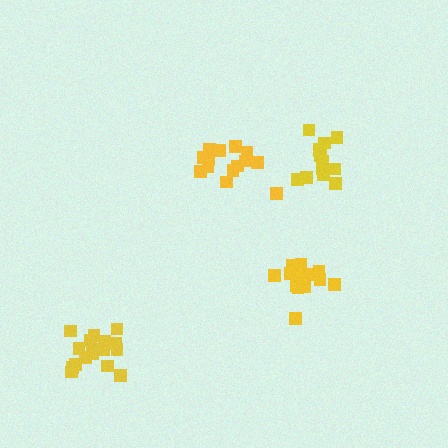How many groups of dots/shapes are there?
There are 4 groups.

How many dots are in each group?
Group 1: 15 dots, Group 2: 13 dots, Group 3: 16 dots, Group 4: 14 dots (58 total).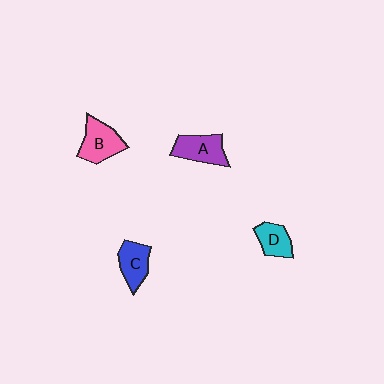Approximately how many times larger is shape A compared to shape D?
Approximately 1.3 times.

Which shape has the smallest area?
Shape D (cyan).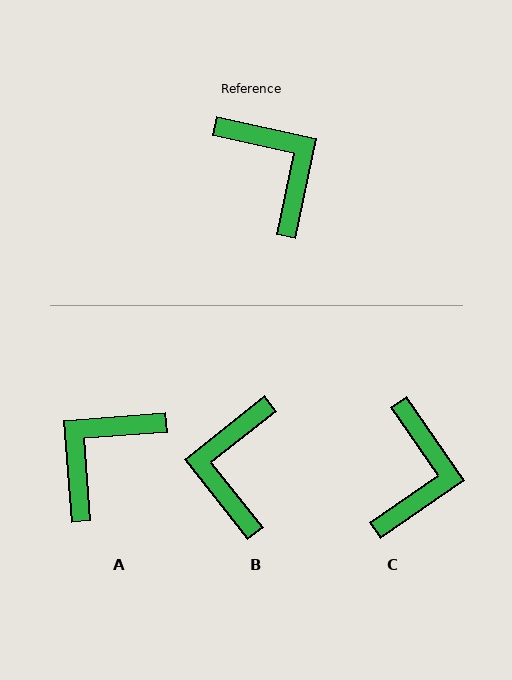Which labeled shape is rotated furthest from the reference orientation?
B, about 141 degrees away.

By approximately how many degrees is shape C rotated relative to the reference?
Approximately 43 degrees clockwise.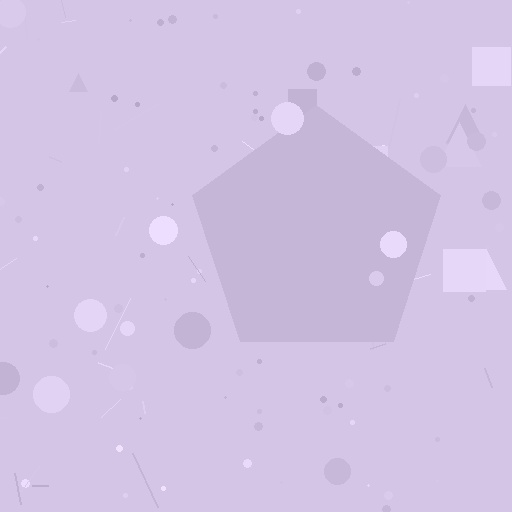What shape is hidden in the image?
A pentagon is hidden in the image.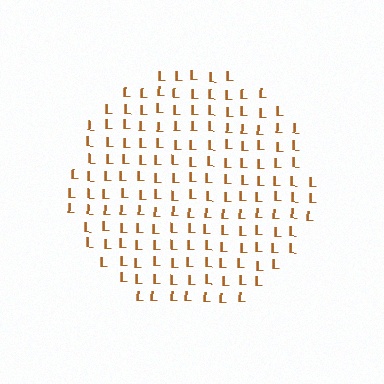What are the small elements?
The small elements are letter L's.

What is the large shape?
The large shape is a circle.